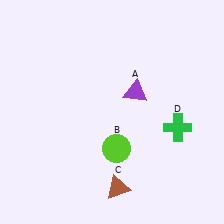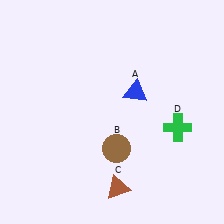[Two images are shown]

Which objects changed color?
A changed from purple to blue. B changed from lime to brown.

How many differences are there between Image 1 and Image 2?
There are 2 differences between the two images.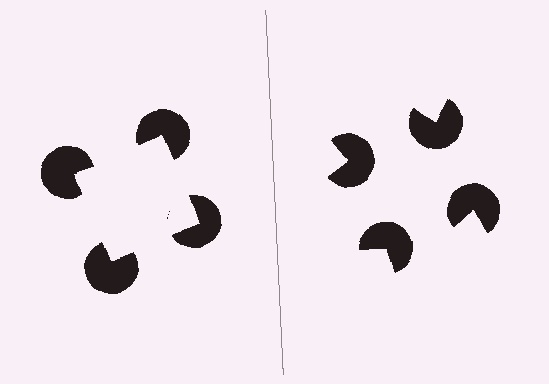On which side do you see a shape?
An illusory square appears on the left side. On the right side the wedge cuts are rotated, so no coherent shape forms.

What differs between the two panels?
The pac-man discs are positioned identically on both sides; only the wedge orientations differ. On the left they align to a square; on the right they are misaligned.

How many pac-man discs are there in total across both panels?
8 — 4 on each side.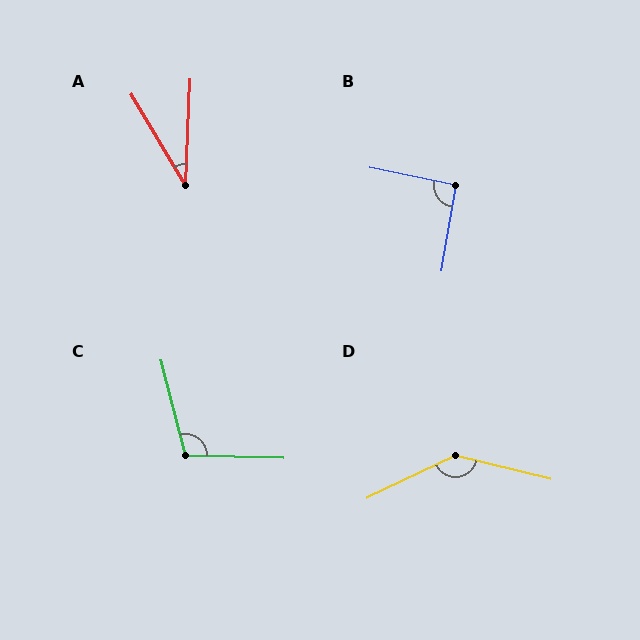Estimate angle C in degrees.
Approximately 106 degrees.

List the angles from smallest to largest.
A (33°), B (92°), C (106°), D (140°).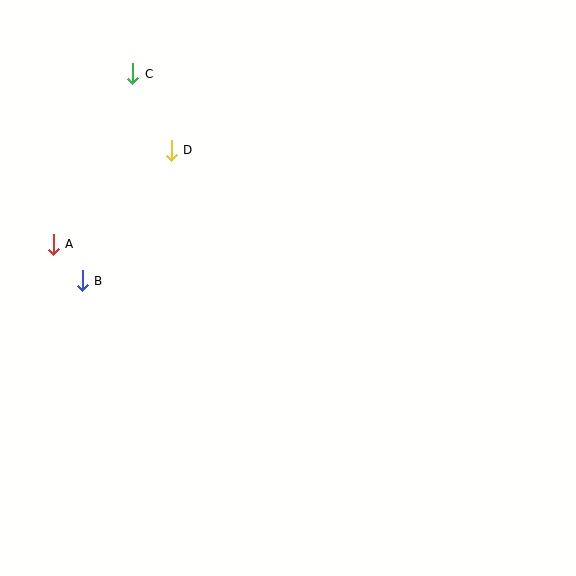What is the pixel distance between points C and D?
The distance between C and D is 86 pixels.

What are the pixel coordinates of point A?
Point A is at (53, 244).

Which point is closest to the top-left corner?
Point C is closest to the top-left corner.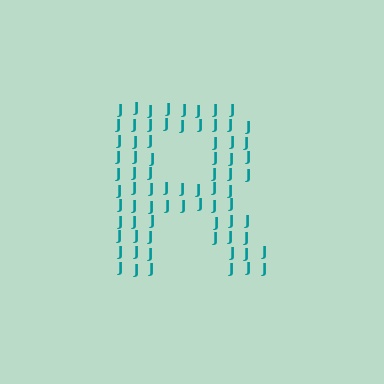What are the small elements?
The small elements are letter J's.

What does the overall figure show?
The overall figure shows the letter R.